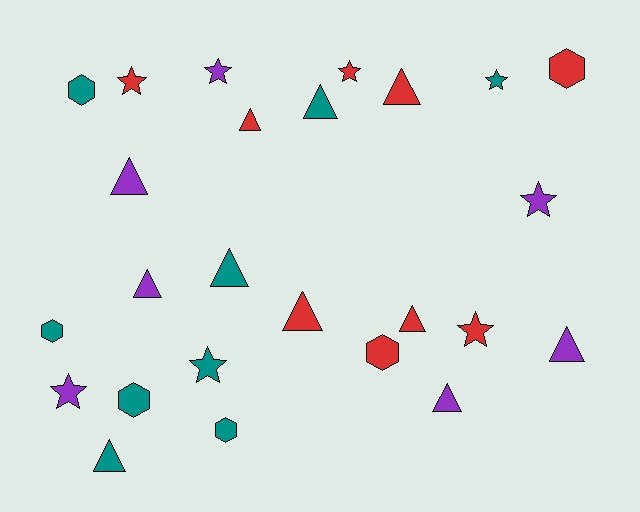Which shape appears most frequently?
Triangle, with 11 objects.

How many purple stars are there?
There are 3 purple stars.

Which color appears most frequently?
Teal, with 9 objects.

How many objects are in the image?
There are 25 objects.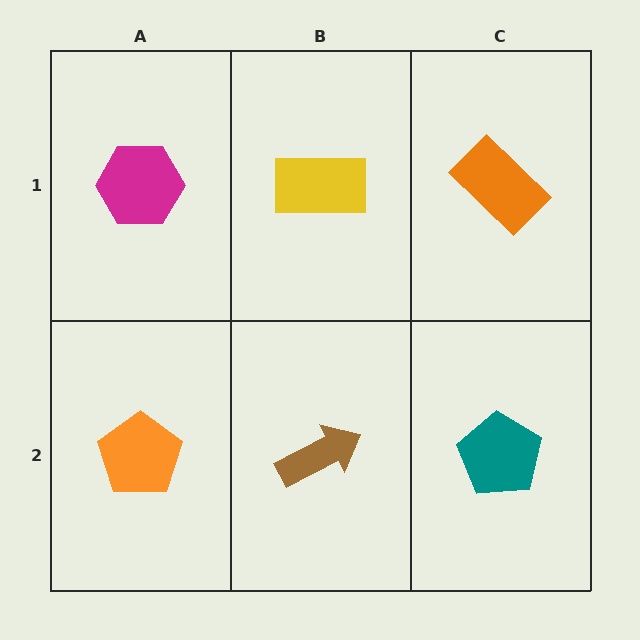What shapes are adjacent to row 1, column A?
An orange pentagon (row 2, column A), a yellow rectangle (row 1, column B).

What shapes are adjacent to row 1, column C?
A teal pentagon (row 2, column C), a yellow rectangle (row 1, column B).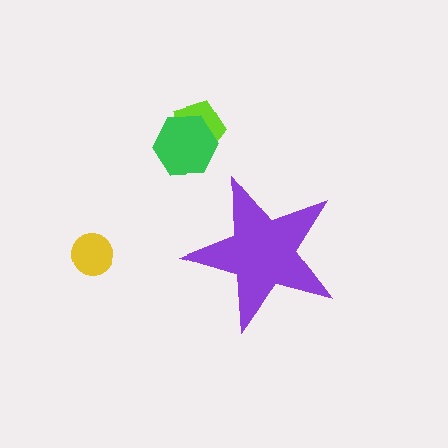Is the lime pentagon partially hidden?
No, the lime pentagon is fully visible.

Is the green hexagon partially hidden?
No, the green hexagon is fully visible.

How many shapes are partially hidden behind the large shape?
0 shapes are partially hidden.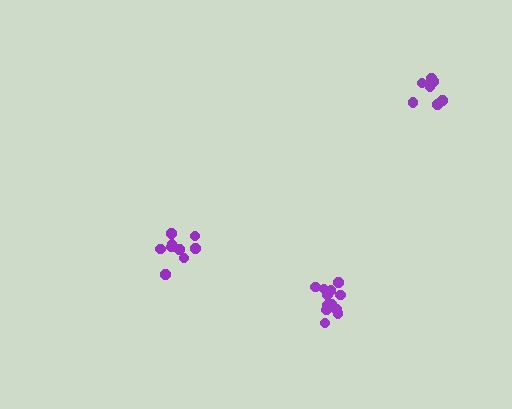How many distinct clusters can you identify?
There are 3 distinct clusters.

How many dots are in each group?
Group 1: 12 dots, Group 2: 9 dots, Group 3: 7 dots (28 total).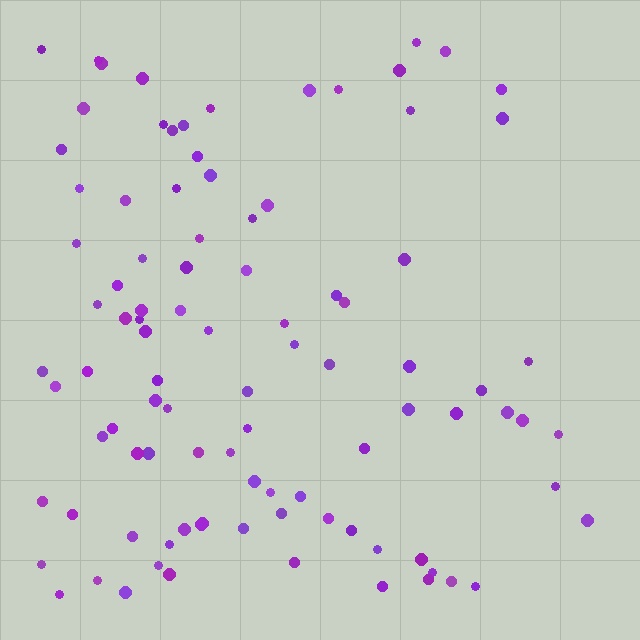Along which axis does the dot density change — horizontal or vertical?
Horizontal.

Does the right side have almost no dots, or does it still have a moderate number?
Still a moderate number, just noticeably fewer than the left.